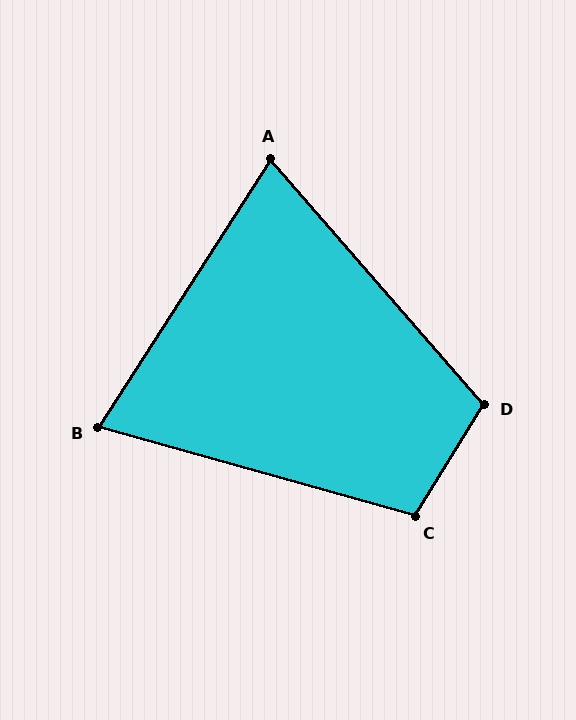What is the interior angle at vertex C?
Approximately 106 degrees (obtuse).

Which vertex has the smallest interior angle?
B, at approximately 73 degrees.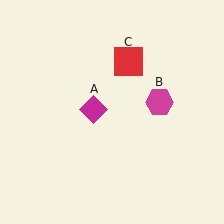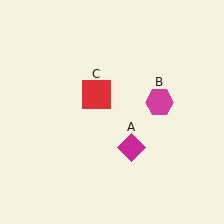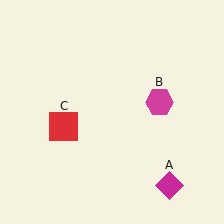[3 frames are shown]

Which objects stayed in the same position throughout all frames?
Magenta hexagon (object B) remained stationary.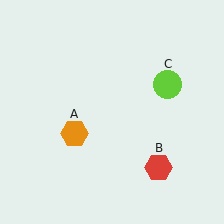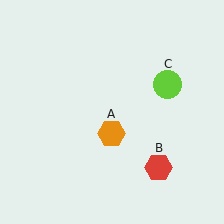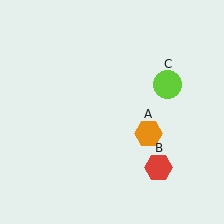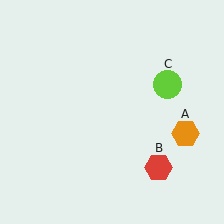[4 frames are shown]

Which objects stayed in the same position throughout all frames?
Red hexagon (object B) and lime circle (object C) remained stationary.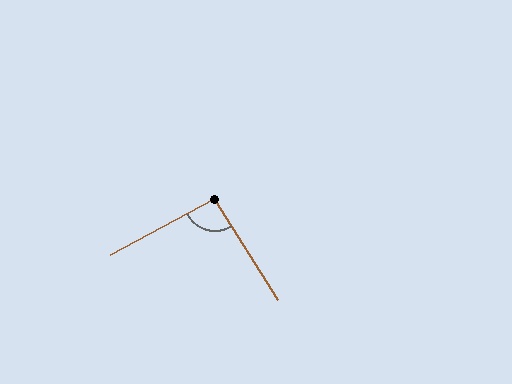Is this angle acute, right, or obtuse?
It is approximately a right angle.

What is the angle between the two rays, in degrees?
Approximately 94 degrees.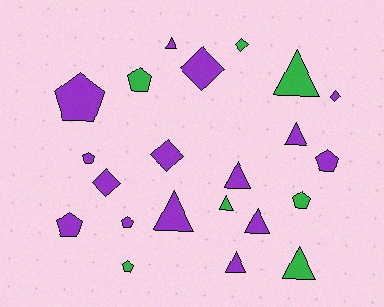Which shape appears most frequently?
Triangle, with 9 objects.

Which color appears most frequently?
Purple, with 15 objects.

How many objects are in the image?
There are 22 objects.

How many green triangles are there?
There are 3 green triangles.